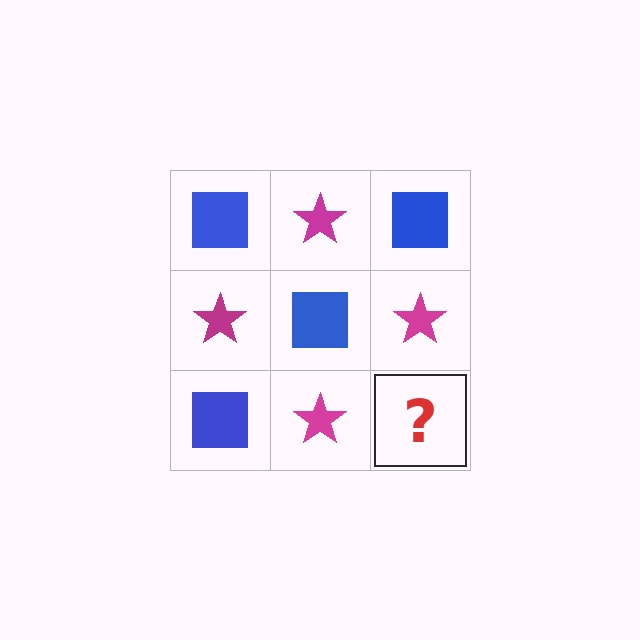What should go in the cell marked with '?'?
The missing cell should contain a blue square.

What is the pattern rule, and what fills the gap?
The rule is that it alternates blue square and magenta star in a checkerboard pattern. The gap should be filled with a blue square.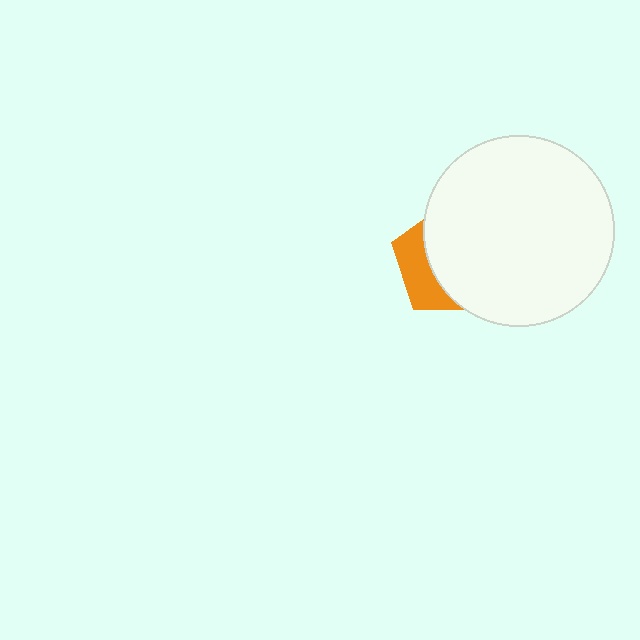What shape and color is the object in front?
The object in front is a white circle.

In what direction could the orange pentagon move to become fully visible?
The orange pentagon could move left. That would shift it out from behind the white circle entirely.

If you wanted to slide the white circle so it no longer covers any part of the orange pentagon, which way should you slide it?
Slide it right — that is the most direct way to separate the two shapes.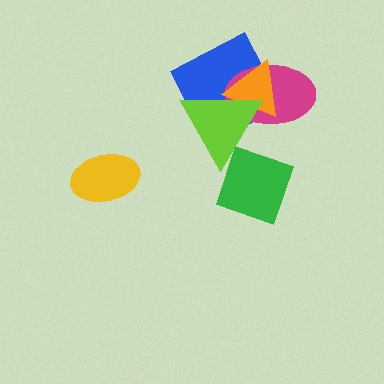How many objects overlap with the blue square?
3 objects overlap with the blue square.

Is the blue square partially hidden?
Yes, it is partially covered by another shape.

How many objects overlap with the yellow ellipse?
0 objects overlap with the yellow ellipse.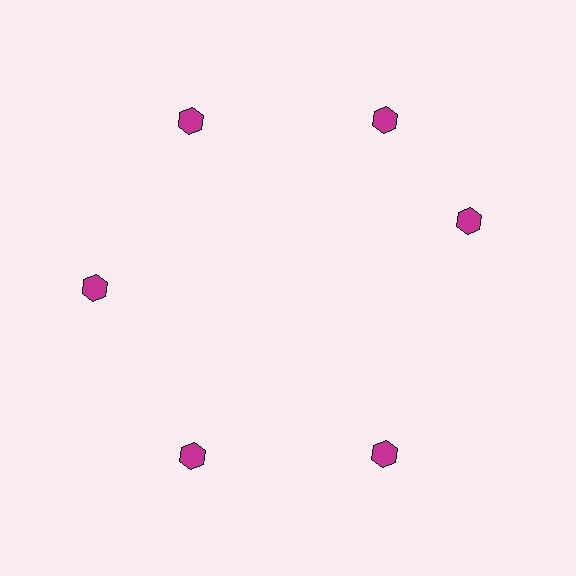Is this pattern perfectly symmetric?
No. The 6 magenta hexagons are arranged in a ring, but one element near the 3 o'clock position is rotated out of alignment along the ring, breaking the 6-fold rotational symmetry.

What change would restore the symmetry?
The symmetry would be restored by rotating it back into even spacing with its neighbors so that all 6 hexagons sit at equal angles and equal distance from the center.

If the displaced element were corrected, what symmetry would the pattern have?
It would have 6-fold rotational symmetry — the pattern would map onto itself every 60 degrees.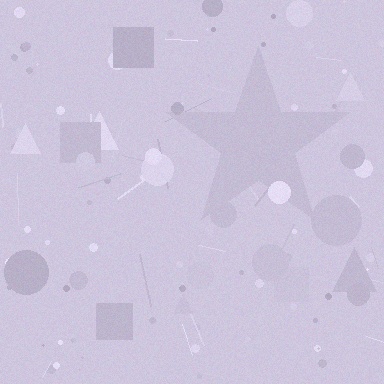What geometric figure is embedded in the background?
A star is embedded in the background.